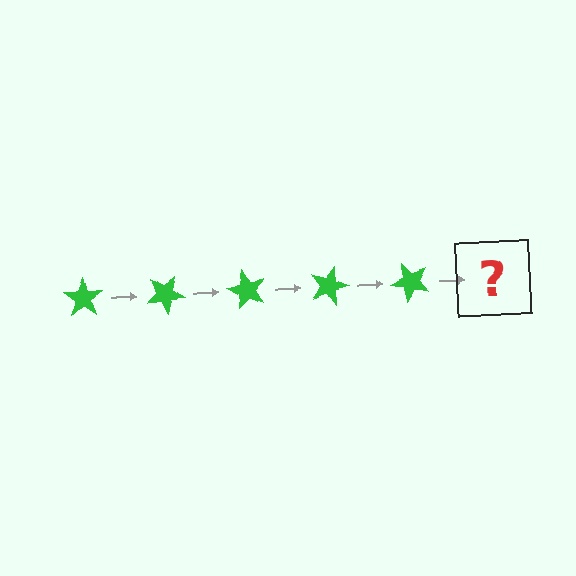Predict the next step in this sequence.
The next step is a green star rotated 150 degrees.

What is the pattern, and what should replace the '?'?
The pattern is that the star rotates 30 degrees each step. The '?' should be a green star rotated 150 degrees.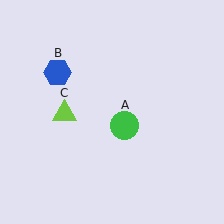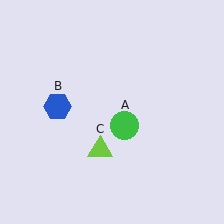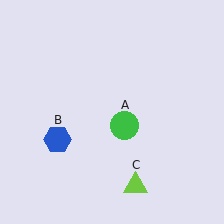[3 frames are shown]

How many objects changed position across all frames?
2 objects changed position: blue hexagon (object B), lime triangle (object C).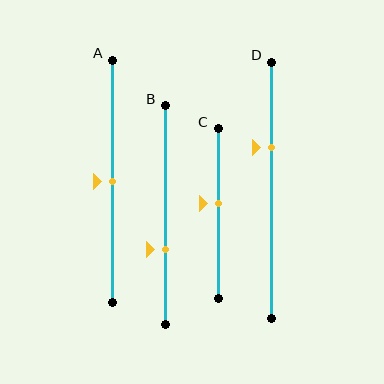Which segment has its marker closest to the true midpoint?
Segment A has its marker closest to the true midpoint.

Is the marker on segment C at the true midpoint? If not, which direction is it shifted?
No, the marker on segment C is shifted upward by about 6% of the segment length.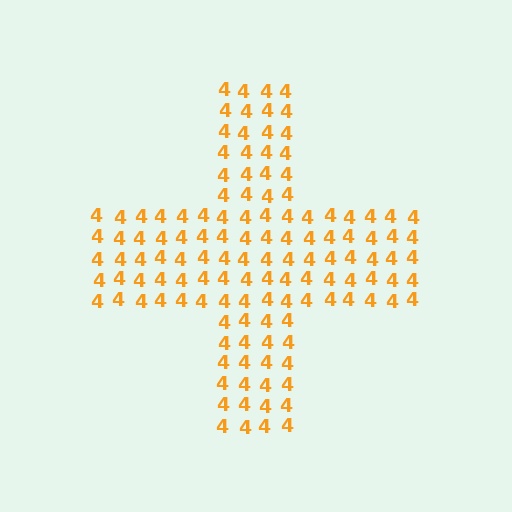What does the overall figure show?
The overall figure shows a cross.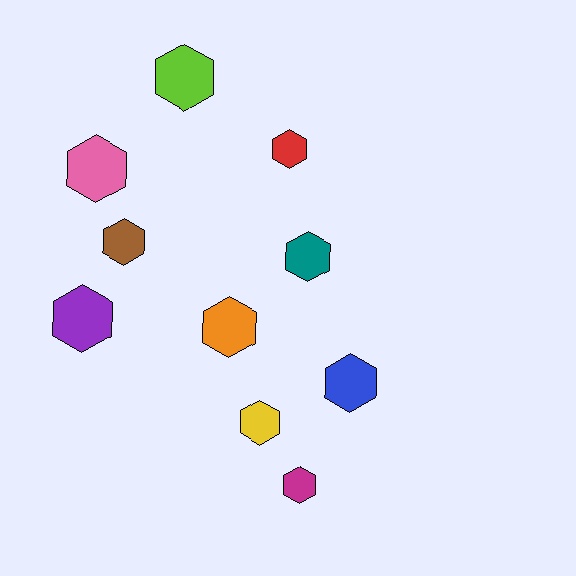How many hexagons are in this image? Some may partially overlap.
There are 10 hexagons.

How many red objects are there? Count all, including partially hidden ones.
There is 1 red object.